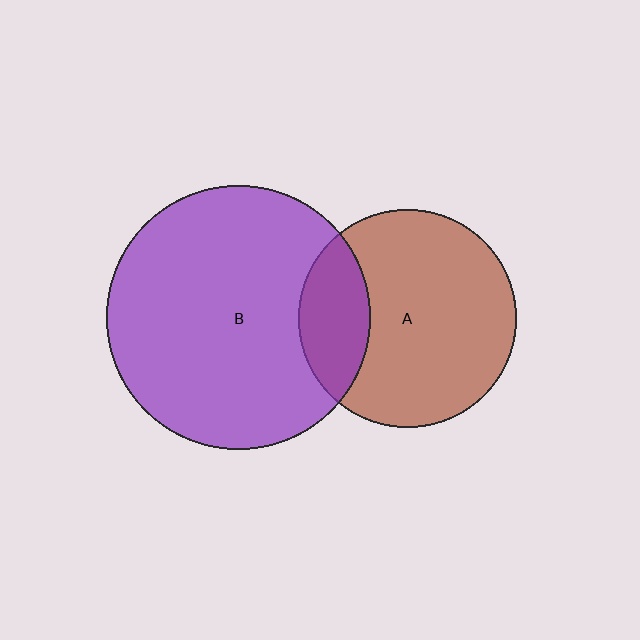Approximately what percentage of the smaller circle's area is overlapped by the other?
Approximately 25%.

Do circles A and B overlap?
Yes.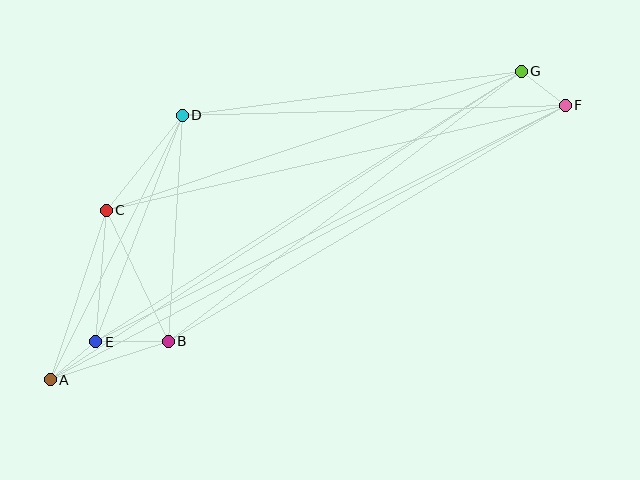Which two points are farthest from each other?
Points A and F are farthest from each other.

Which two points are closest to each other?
Points F and G are closest to each other.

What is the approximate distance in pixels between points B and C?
The distance between B and C is approximately 145 pixels.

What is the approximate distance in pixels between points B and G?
The distance between B and G is approximately 445 pixels.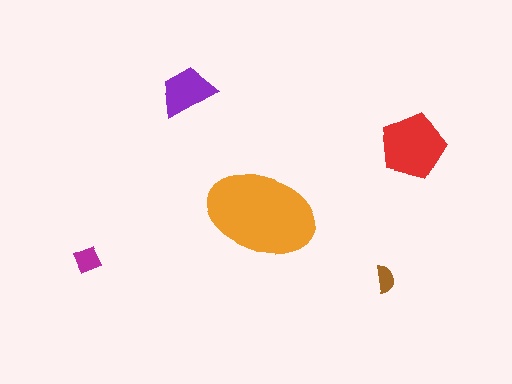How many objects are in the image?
There are 5 objects in the image.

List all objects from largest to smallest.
The orange ellipse, the red pentagon, the purple trapezoid, the magenta diamond, the brown semicircle.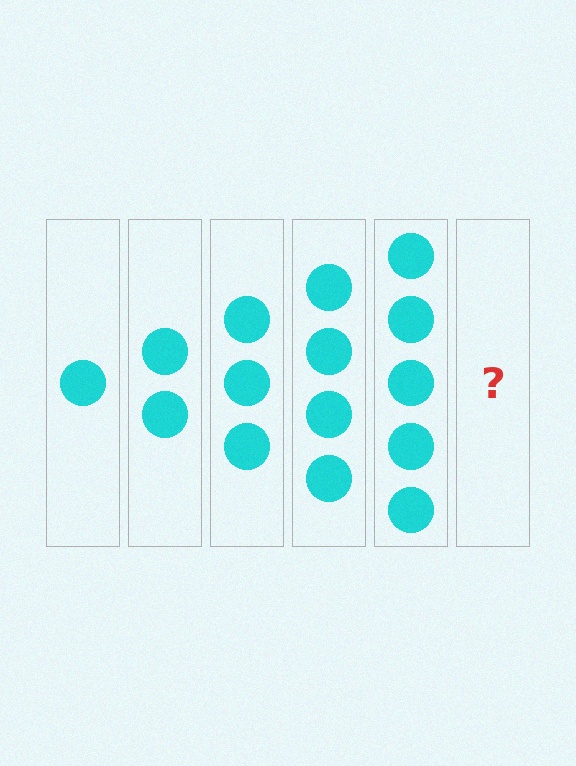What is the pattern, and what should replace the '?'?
The pattern is that each step adds one more circle. The '?' should be 6 circles.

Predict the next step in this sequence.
The next step is 6 circles.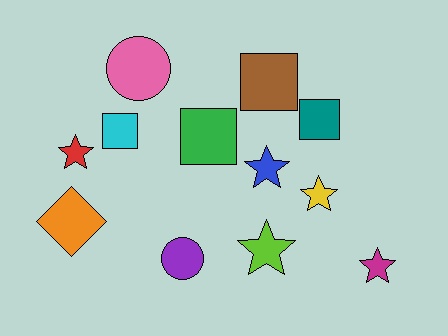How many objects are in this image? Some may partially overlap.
There are 12 objects.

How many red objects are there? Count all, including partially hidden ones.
There is 1 red object.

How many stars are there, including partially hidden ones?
There are 5 stars.